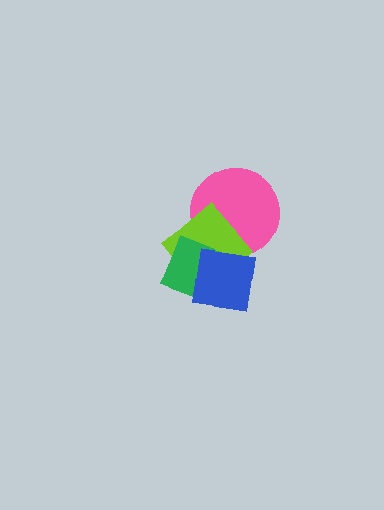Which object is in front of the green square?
The blue square is in front of the green square.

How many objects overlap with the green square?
2 objects overlap with the green square.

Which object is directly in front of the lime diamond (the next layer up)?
The green square is directly in front of the lime diamond.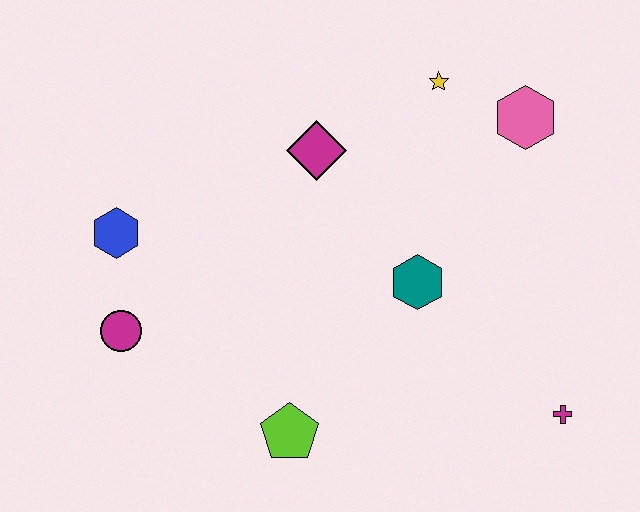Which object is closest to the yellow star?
The pink hexagon is closest to the yellow star.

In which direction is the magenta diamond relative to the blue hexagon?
The magenta diamond is to the right of the blue hexagon.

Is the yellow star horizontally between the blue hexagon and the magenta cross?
Yes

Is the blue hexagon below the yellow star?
Yes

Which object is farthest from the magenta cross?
The blue hexagon is farthest from the magenta cross.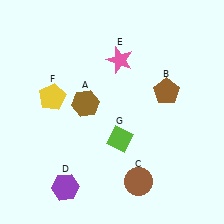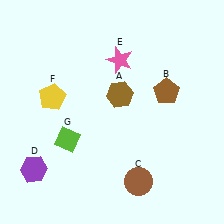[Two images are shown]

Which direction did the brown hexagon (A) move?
The brown hexagon (A) moved right.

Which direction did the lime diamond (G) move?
The lime diamond (G) moved left.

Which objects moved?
The objects that moved are: the brown hexagon (A), the purple hexagon (D), the lime diamond (G).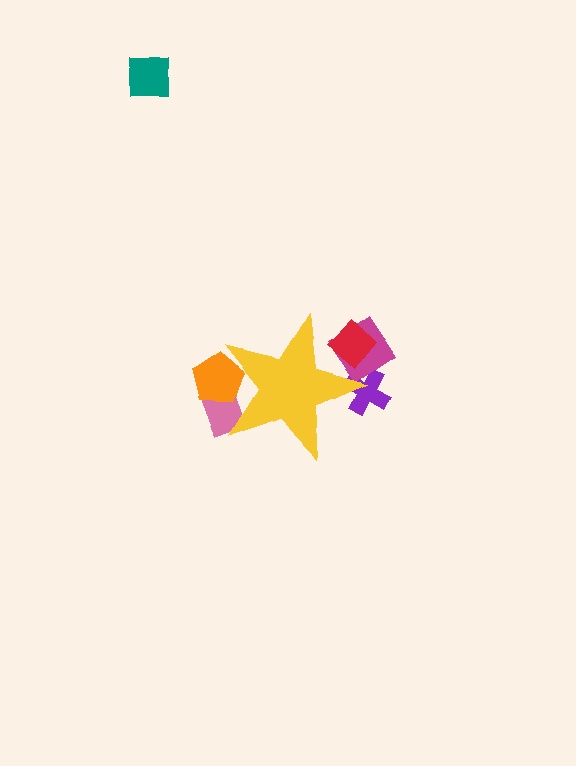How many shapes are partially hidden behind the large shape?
5 shapes are partially hidden.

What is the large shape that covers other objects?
A yellow star.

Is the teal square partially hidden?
No, the teal square is fully visible.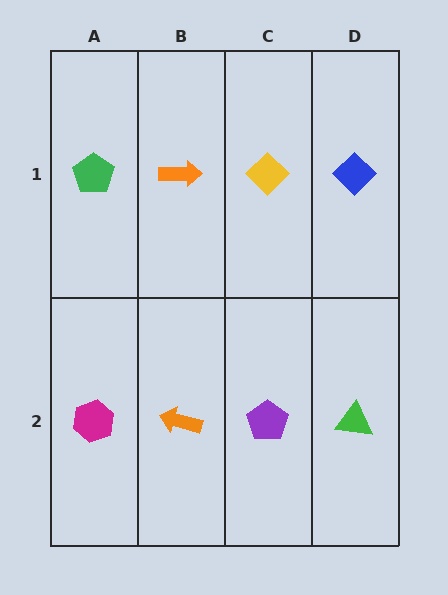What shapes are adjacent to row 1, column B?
An orange arrow (row 2, column B), a green pentagon (row 1, column A), a yellow diamond (row 1, column C).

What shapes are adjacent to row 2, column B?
An orange arrow (row 1, column B), a magenta hexagon (row 2, column A), a purple pentagon (row 2, column C).